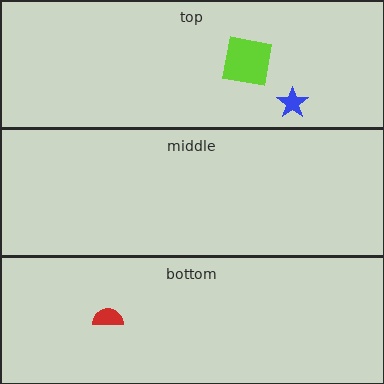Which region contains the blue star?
The top region.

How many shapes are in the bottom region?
1.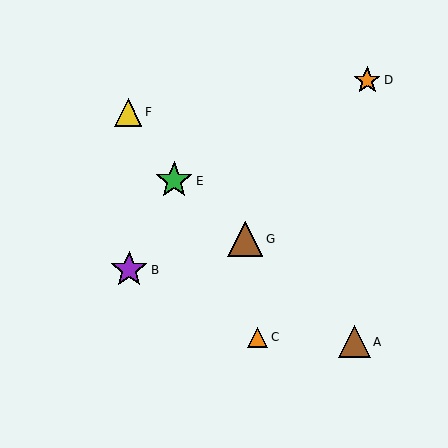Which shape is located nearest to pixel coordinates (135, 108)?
The yellow triangle (labeled F) at (128, 112) is nearest to that location.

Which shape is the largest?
The green star (labeled E) is the largest.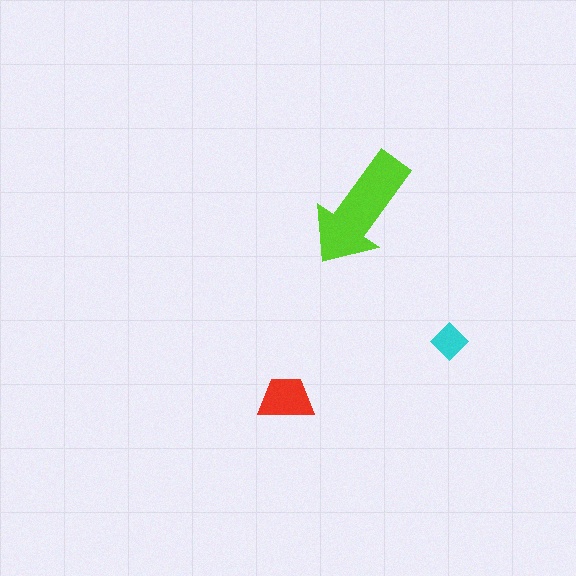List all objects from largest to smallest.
The lime arrow, the red trapezoid, the cyan diamond.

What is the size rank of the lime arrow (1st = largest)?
1st.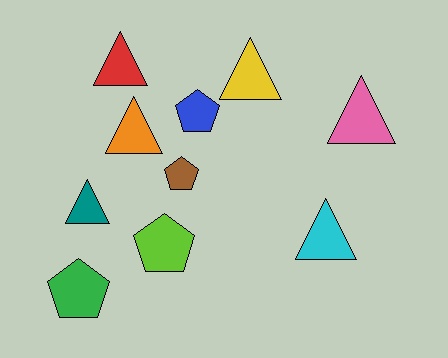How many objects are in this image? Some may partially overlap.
There are 10 objects.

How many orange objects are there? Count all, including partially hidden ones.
There is 1 orange object.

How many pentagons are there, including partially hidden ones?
There are 4 pentagons.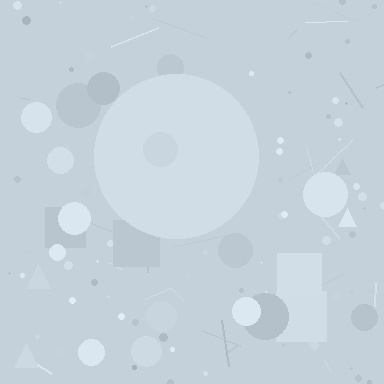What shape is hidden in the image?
A circle is hidden in the image.